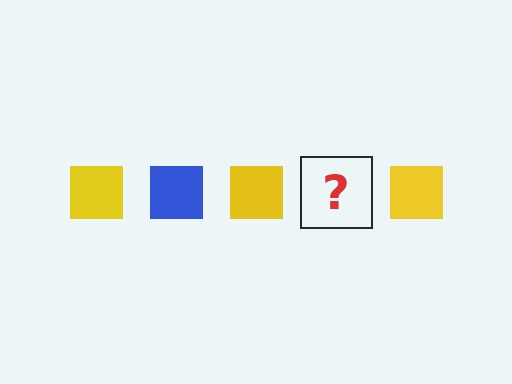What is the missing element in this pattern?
The missing element is a blue square.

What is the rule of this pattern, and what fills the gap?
The rule is that the pattern cycles through yellow, blue squares. The gap should be filled with a blue square.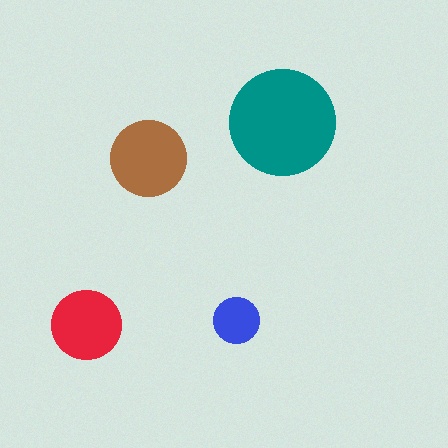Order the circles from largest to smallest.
the teal one, the brown one, the red one, the blue one.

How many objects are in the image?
There are 4 objects in the image.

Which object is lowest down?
The red circle is bottommost.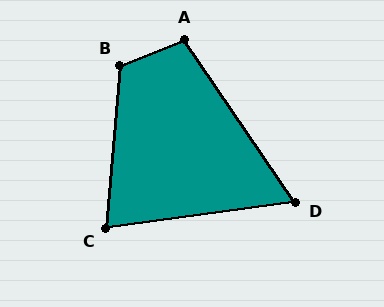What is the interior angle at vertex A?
Approximately 103 degrees (obtuse).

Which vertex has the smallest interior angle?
D, at approximately 64 degrees.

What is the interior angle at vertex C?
Approximately 77 degrees (acute).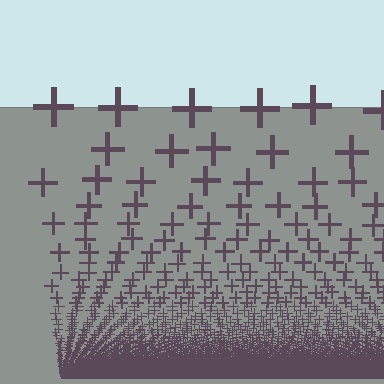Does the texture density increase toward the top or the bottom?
Density increases toward the bottom.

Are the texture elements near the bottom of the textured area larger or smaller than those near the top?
Smaller. The gradient is inverted — elements near the bottom are smaller and denser.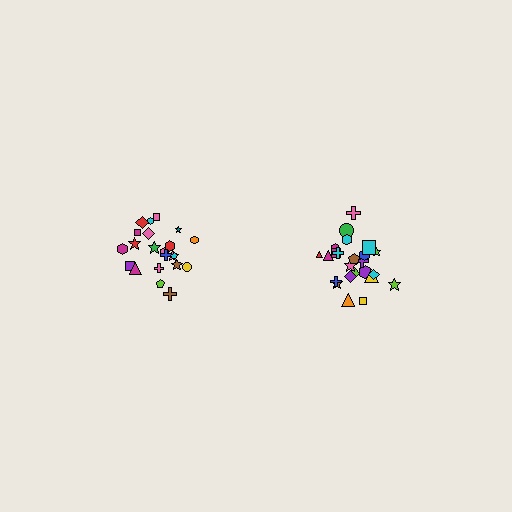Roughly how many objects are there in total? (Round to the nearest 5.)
Roughly 45 objects in total.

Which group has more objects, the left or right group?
The right group.